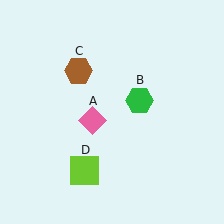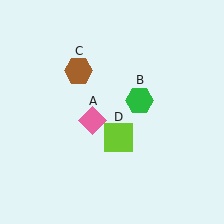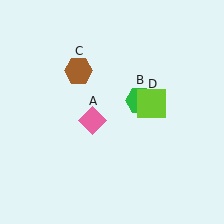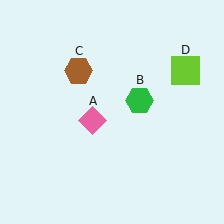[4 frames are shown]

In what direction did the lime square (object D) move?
The lime square (object D) moved up and to the right.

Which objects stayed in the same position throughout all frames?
Pink diamond (object A) and green hexagon (object B) and brown hexagon (object C) remained stationary.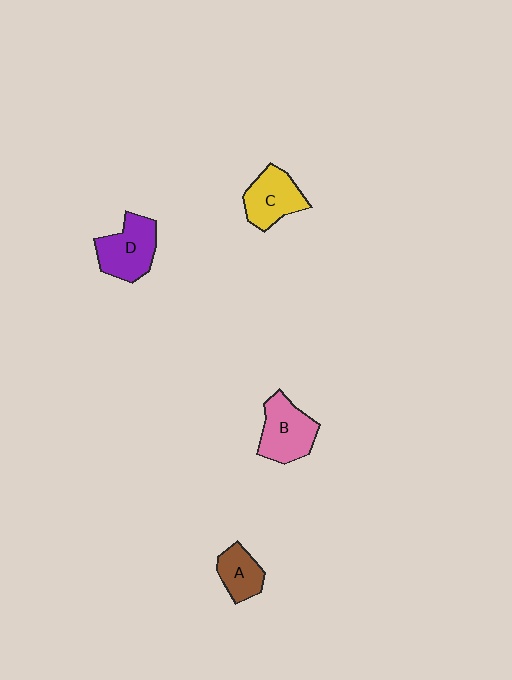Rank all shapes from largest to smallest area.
From largest to smallest: D (purple), B (pink), C (yellow), A (brown).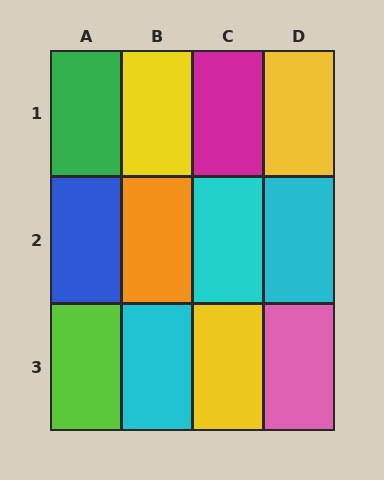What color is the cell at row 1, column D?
Yellow.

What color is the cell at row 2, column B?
Orange.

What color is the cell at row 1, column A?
Green.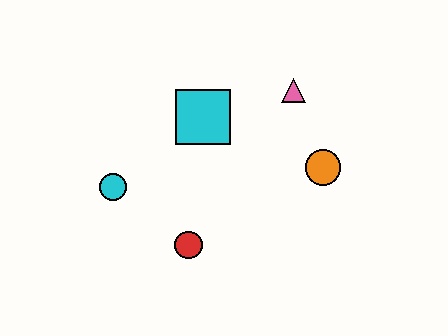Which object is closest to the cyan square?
The pink triangle is closest to the cyan square.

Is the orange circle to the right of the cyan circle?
Yes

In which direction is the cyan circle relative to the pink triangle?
The cyan circle is to the left of the pink triangle.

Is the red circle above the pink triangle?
No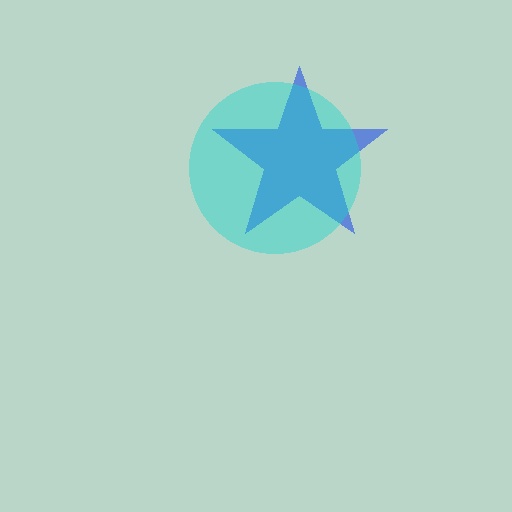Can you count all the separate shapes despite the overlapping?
Yes, there are 2 separate shapes.